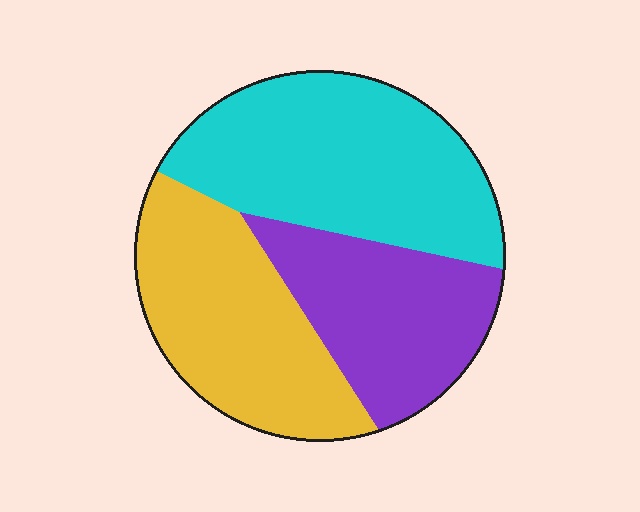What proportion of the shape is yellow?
Yellow takes up about one third (1/3) of the shape.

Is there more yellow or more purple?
Yellow.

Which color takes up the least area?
Purple, at roughly 25%.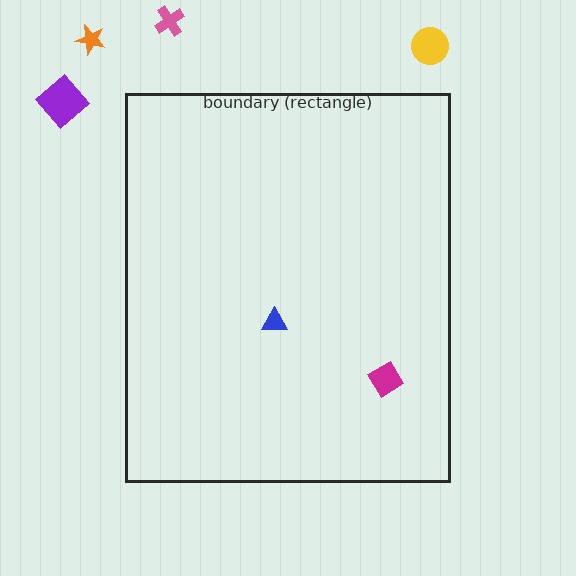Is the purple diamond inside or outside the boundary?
Outside.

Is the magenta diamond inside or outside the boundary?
Inside.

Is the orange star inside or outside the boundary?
Outside.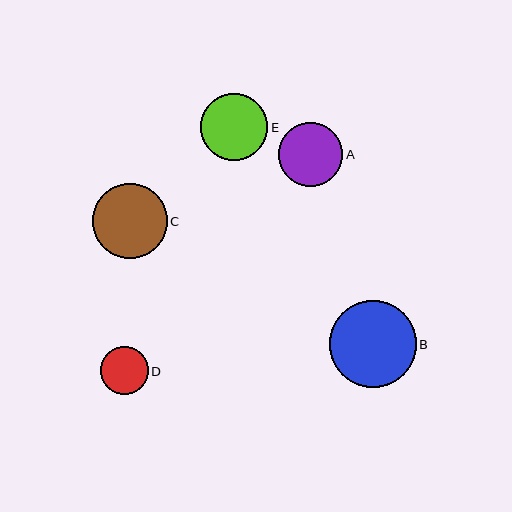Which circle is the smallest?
Circle D is the smallest with a size of approximately 47 pixels.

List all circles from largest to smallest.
From largest to smallest: B, C, E, A, D.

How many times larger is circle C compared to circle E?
Circle C is approximately 1.1 times the size of circle E.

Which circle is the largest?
Circle B is the largest with a size of approximately 87 pixels.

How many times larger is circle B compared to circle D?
Circle B is approximately 1.8 times the size of circle D.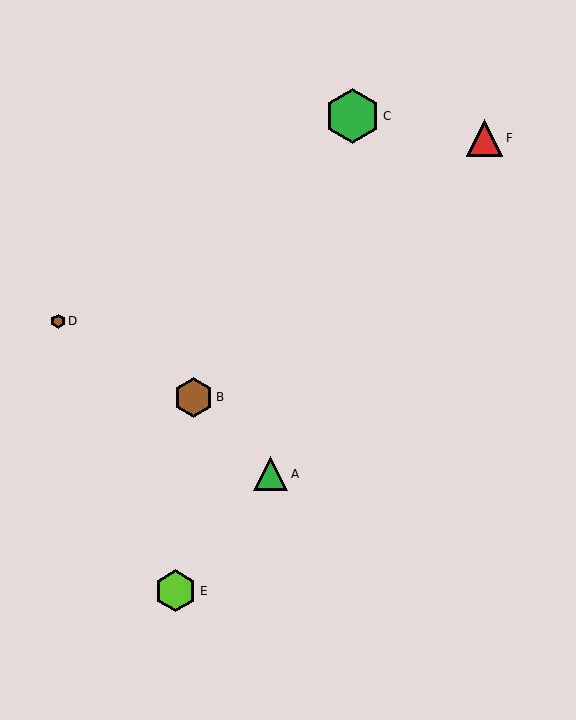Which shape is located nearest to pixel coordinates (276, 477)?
The green triangle (labeled A) at (271, 474) is nearest to that location.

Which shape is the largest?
The green hexagon (labeled C) is the largest.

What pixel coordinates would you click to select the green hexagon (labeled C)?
Click at (353, 116) to select the green hexagon C.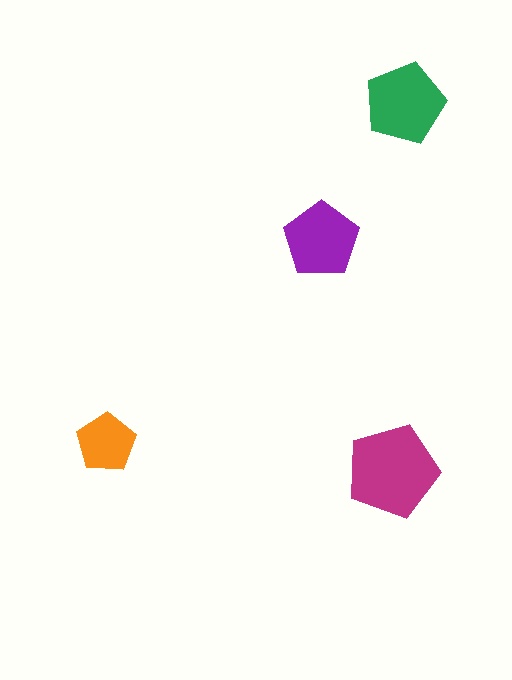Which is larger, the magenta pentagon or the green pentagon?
The magenta one.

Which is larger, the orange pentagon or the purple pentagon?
The purple one.